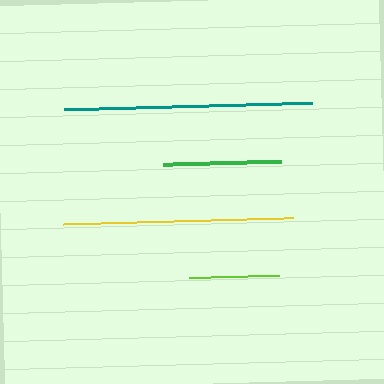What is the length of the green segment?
The green segment is approximately 118 pixels long.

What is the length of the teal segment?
The teal segment is approximately 248 pixels long.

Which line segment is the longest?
The teal line is the longest at approximately 248 pixels.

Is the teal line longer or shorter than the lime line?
The teal line is longer than the lime line.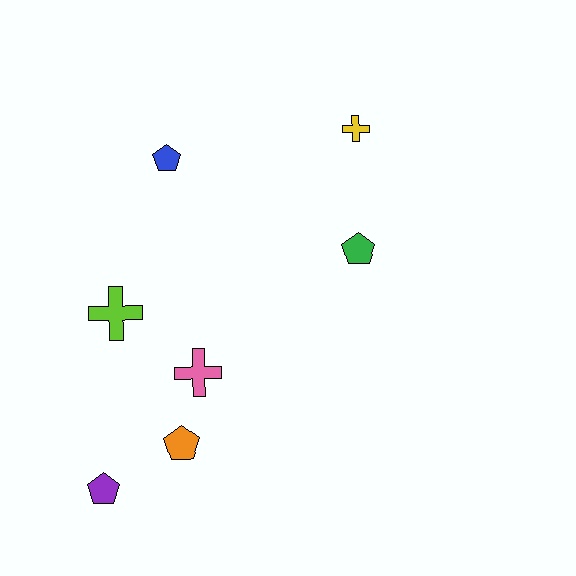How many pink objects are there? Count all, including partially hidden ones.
There is 1 pink object.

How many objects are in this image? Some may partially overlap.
There are 7 objects.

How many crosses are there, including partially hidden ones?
There are 3 crosses.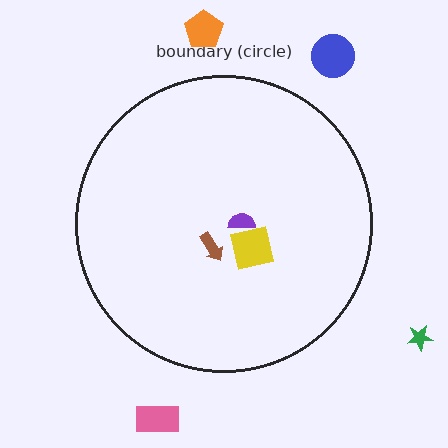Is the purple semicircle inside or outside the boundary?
Inside.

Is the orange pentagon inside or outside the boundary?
Outside.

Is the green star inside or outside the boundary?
Outside.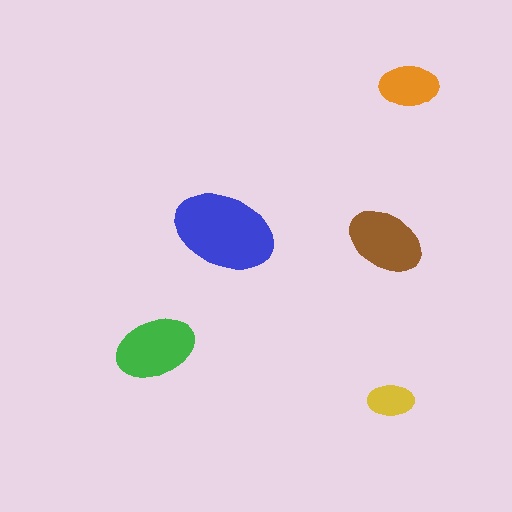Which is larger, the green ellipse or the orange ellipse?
The green one.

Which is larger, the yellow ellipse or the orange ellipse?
The orange one.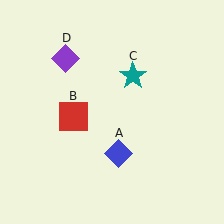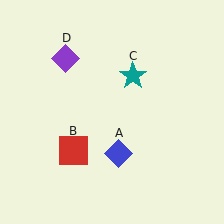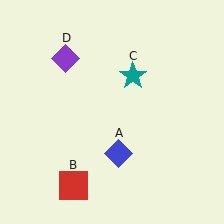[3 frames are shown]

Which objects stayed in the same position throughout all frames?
Blue diamond (object A) and teal star (object C) and purple diamond (object D) remained stationary.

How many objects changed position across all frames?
1 object changed position: red square (object B).